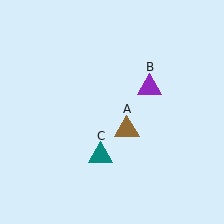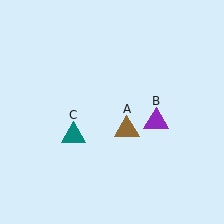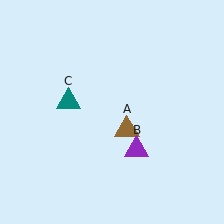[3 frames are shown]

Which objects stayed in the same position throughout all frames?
Brown triangle (object A) remained stationary.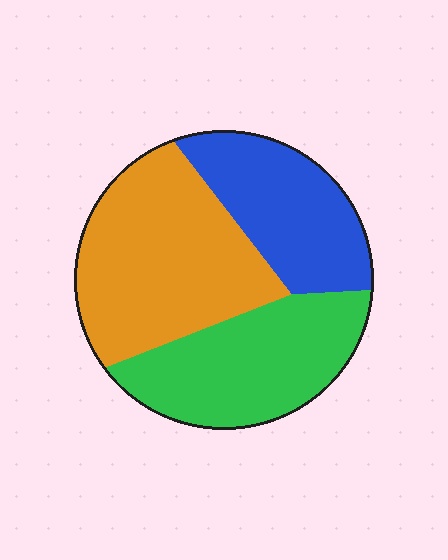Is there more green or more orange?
Orange.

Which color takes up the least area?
Blue, at roughly 25%.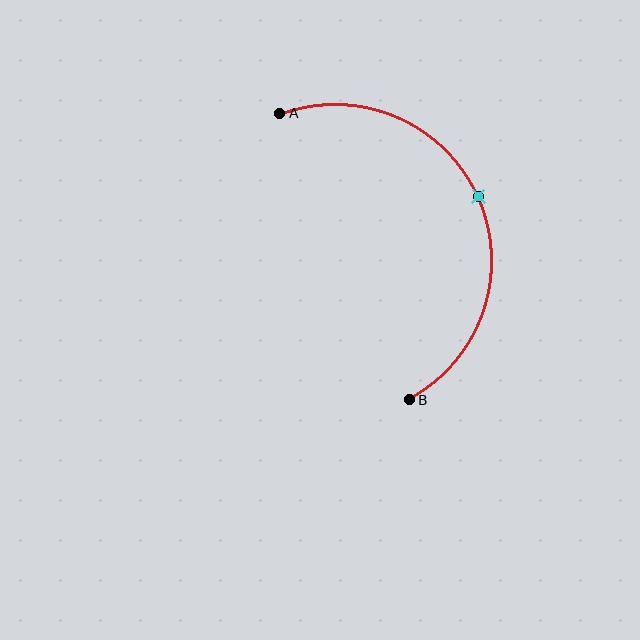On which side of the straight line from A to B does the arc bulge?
The arc bulges to the right of the straight line connecting A and B.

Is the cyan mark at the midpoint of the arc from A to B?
Yes. The cyan mark lies on the arc at equal arc-length from both A and B — it is the arc midpoint.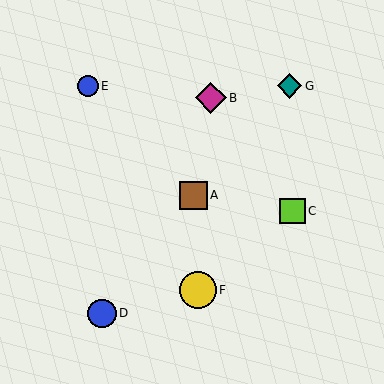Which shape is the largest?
The yellow circle (labeled F) is the largest.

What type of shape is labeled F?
Shape F is a yellow circle.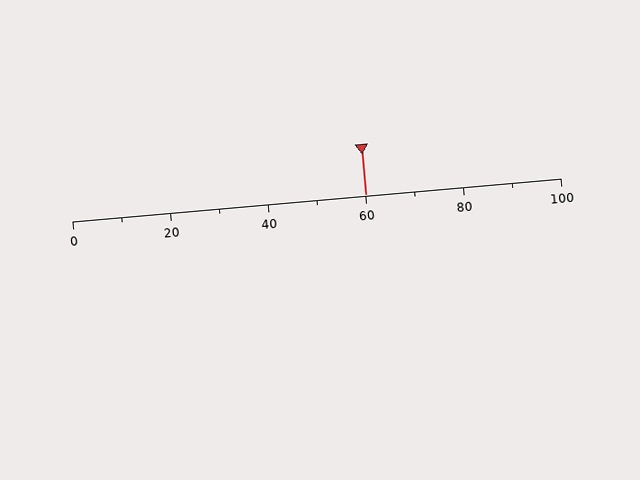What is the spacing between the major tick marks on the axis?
The major ticks are spaced 20 apart.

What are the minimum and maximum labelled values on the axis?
The axis runs from 0 to 100.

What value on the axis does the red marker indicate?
The marker indicates approximately 60.